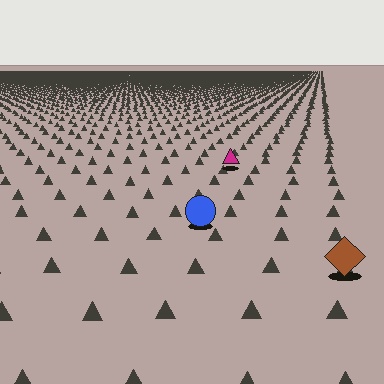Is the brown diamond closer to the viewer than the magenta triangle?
Yes. The brown diamond is closer — you can tell from the texture gradient: the ground texture is coarser near it.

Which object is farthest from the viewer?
The magenta triangle is farthest from the viewer. It appears smaller and the ground texture around it is denser.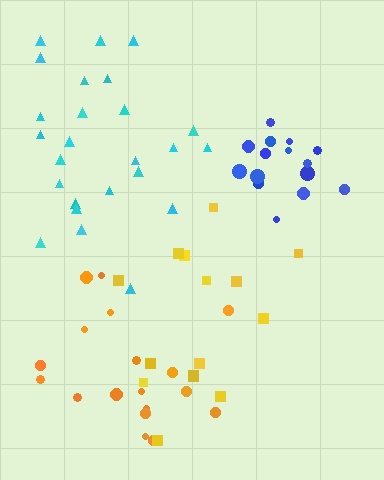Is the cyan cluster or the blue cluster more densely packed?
Blue.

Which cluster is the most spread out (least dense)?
Yellow.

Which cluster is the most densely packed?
Blue.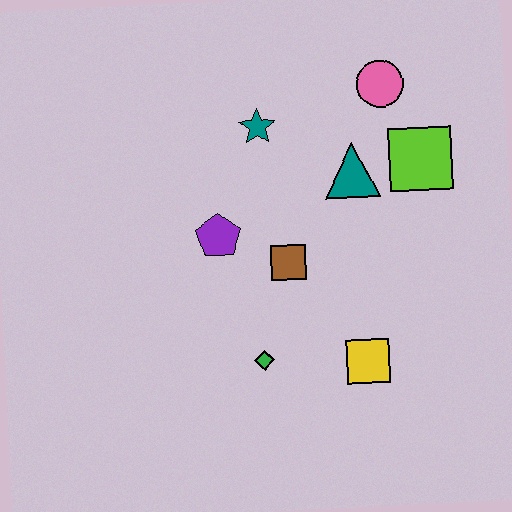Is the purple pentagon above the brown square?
Yes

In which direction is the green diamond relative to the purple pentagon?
The green diamond is below the purple pentagon.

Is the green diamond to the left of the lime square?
Yes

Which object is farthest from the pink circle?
The green diamond is farthest from the pink circle.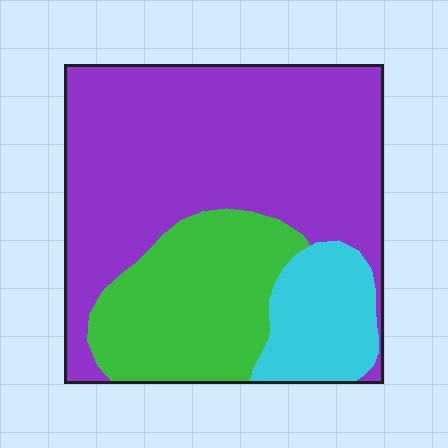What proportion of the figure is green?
Green covers roughly 25% of the figure.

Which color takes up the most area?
Purple, at roughly 60%.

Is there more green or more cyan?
Green.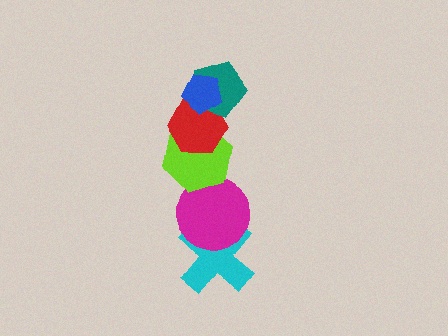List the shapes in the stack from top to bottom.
From top to bottom: the blue pentagon, the teal pentagon, the red hexagon, the lime hexagon, the magenta circle, the cyan cross.